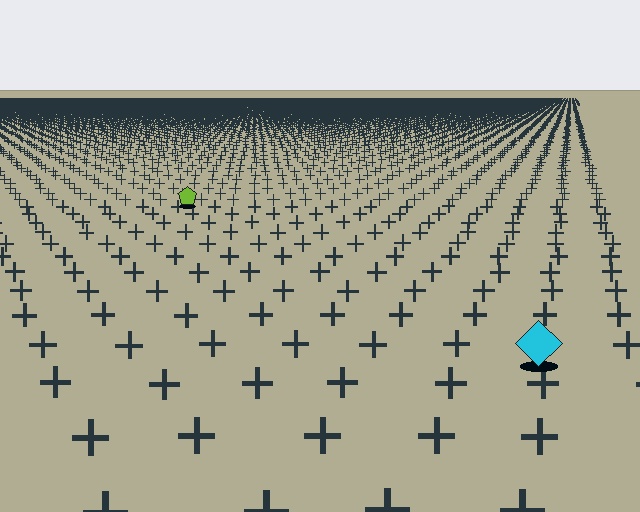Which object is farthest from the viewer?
The lime pentagon is farthest from the viewer. It appears smaller and the ground texture around it is denser.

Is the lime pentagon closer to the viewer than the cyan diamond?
No. The cyan diamond is closer — you can tell from the texture gradient: the ground texture is coarser near it.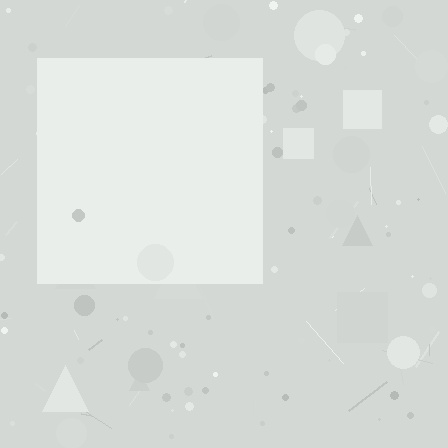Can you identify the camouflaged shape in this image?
The camouflaged shape is a square.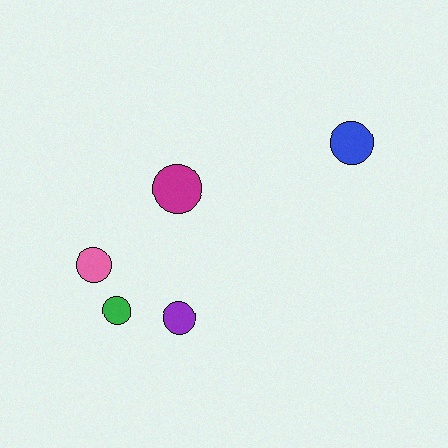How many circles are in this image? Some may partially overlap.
There are 5 circles.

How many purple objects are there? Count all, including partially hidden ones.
There is 1 purple object.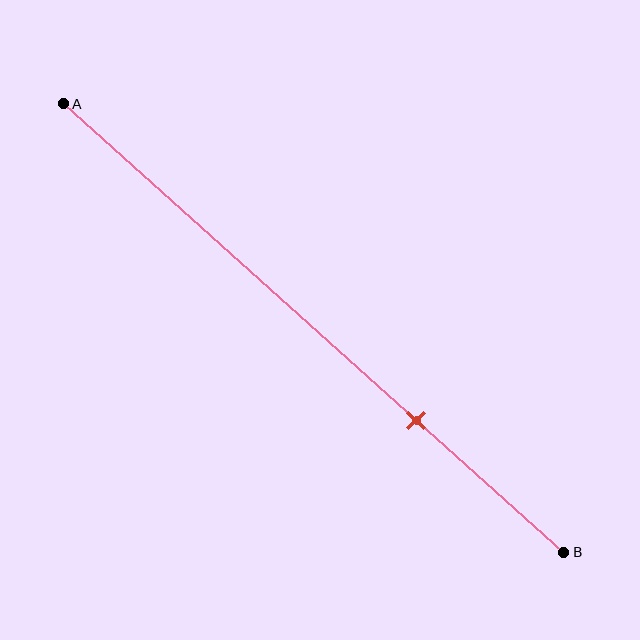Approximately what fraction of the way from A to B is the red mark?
The red mark is approximately 70% of the way from A to B.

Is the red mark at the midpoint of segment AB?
No, the mark is at about 70% from A, not at the 50% midpoint.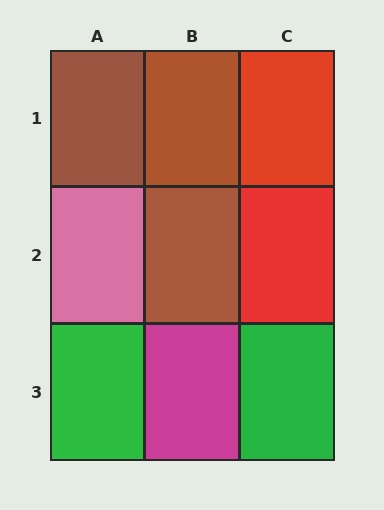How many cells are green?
2 cells are green.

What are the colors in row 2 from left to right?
Pink, brown, red.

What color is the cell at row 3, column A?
Green.